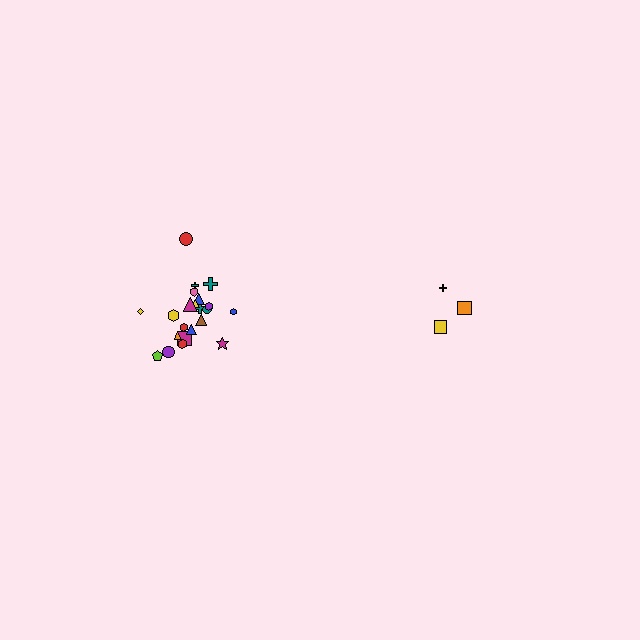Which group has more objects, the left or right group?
The left group.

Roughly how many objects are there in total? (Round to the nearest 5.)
Roughly 25 objects in total.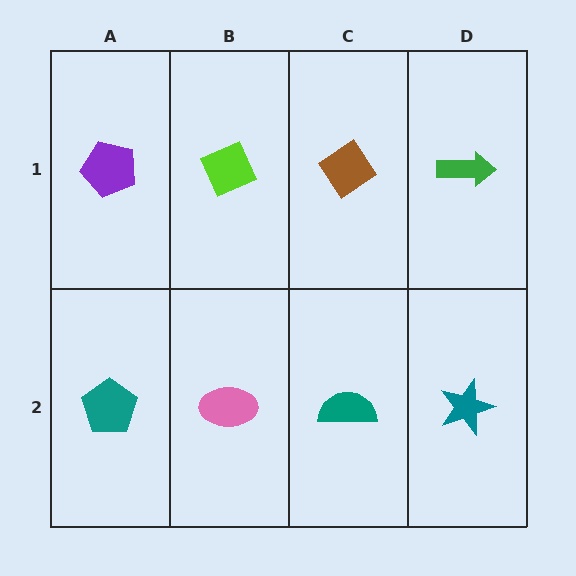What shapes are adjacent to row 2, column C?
A brown diamond (row 1, column C), a pink ellipse (row 2, column B), a teal star (row 2, column D).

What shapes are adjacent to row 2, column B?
A lime diamond (row 1, column B), a teal pentagon (row 2, column A), a teal semicircle (row 2, column C).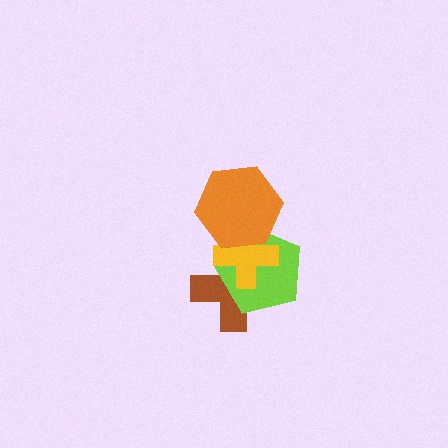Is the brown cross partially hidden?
Yes, it is partially covered by another shape.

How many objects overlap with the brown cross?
2 objects overlap with the brown cross.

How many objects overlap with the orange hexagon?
2 objects overlap with the orange hexagon.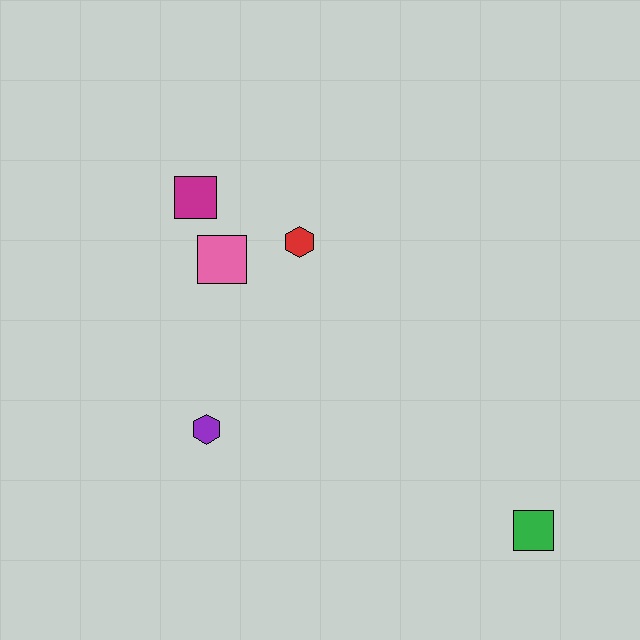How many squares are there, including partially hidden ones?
There are 3 squares.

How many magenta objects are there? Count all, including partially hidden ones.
There is 1 magenta object.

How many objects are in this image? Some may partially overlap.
There are 5 objects.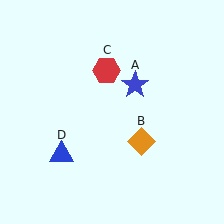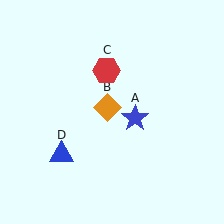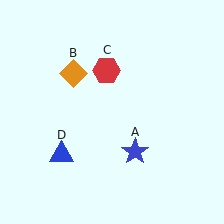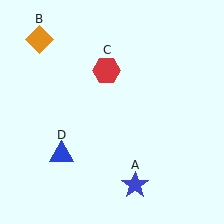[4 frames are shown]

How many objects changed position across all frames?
2 objects changed position: blue star (object A), orange diamond (object B).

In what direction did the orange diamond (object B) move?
The orange diamond (object B) moved up and to the left.